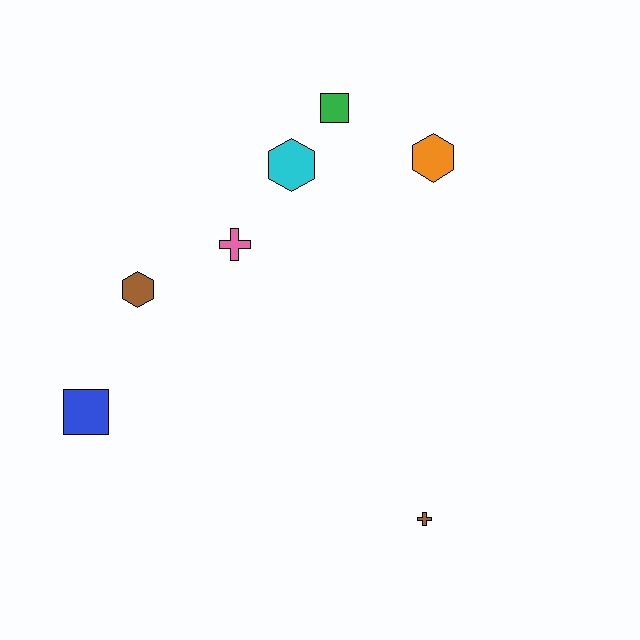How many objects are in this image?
There are 7 objects.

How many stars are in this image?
There are no stars.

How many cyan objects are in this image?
There is 1 cyan object.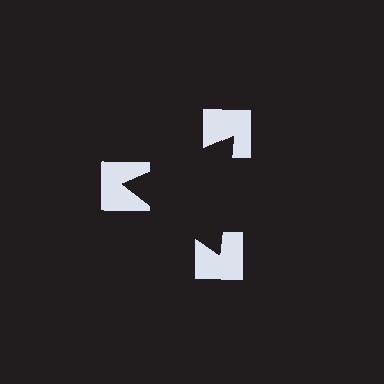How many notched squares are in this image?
There are 3 — one at each vertex of the illusory triangle.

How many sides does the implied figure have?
3 sides.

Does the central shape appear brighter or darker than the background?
It typically appears slightly darker than the background, even though no actual brightness change is drawn.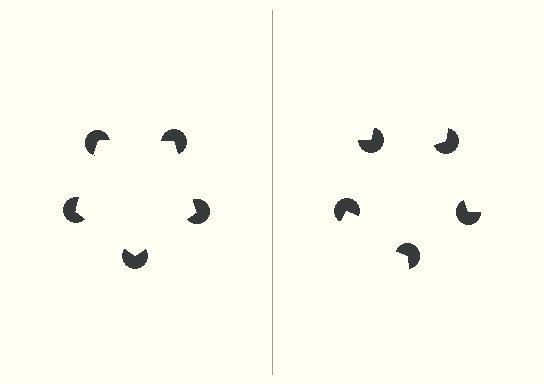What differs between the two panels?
The pac-man discs are positioned identically on both sides; only the wedge orientations differ. On the left they align to a pentagon; on the right they are misaligned.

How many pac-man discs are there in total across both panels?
10 — 5 on each side.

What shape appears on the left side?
An illusory pentagon.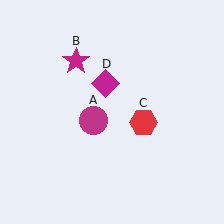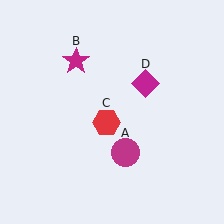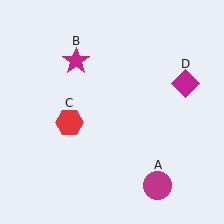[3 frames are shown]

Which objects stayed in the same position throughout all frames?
Magenta star (object B) remained stationary.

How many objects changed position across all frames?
3 objects changed position: magenta circle (object A), red hexagon (object C), magenta diamond (object D).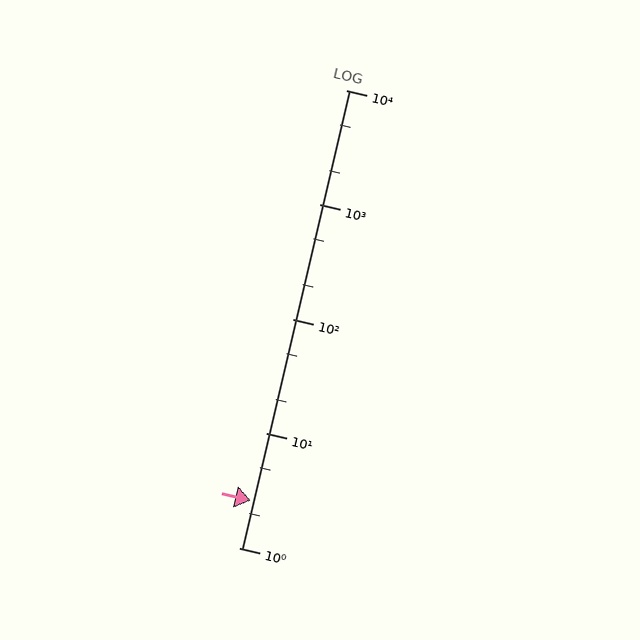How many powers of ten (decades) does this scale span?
The scale spans 4 decades, from 1 to 10000.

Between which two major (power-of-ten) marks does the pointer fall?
The pointer is between 1 and 10.